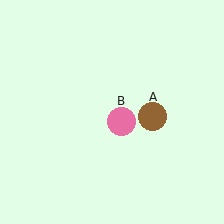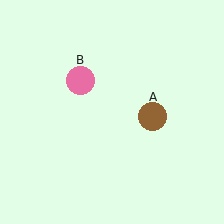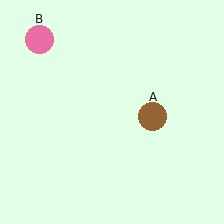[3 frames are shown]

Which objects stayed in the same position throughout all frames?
Brown circle (object A) remained stationary.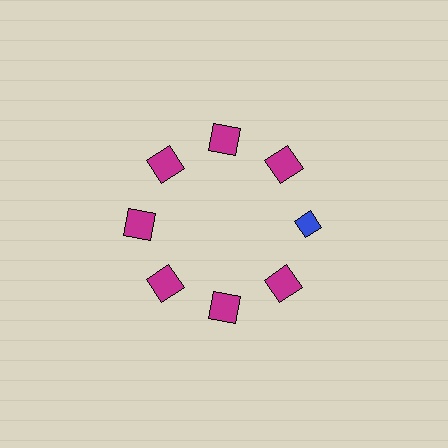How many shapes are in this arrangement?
There are 8 shapes arranged in a ring pattern.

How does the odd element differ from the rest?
It differs in both color (blue instead of magenta) and shape (diamond instead of square).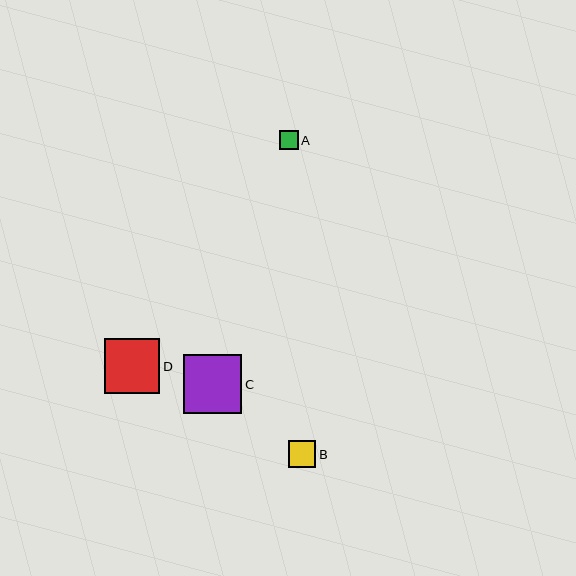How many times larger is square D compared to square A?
Square D is approximately 2.9 times the size of square A.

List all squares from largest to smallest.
From largest to smallest: C, D, B, A.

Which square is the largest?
Square C is the largest with a size of approximately 59 pixels.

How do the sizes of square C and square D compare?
Square C and square D are approximately the same size.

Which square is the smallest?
Square A is the smallest with a size of approximately 19 pixels.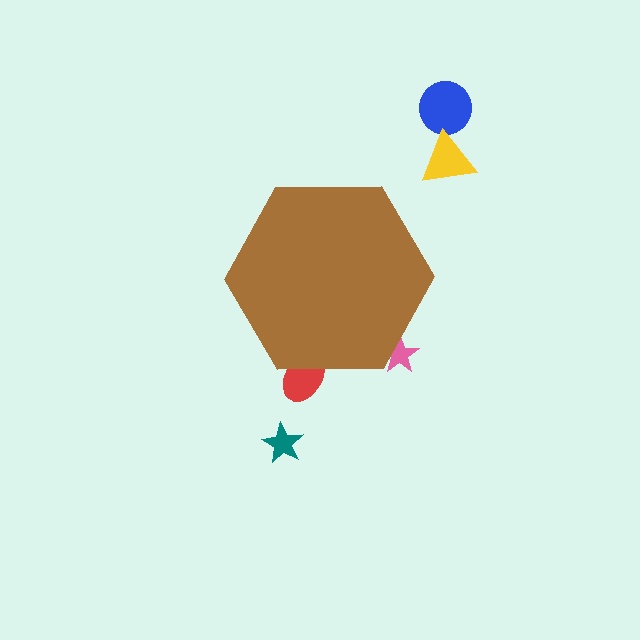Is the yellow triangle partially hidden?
No, the yellow triangle is fully visible.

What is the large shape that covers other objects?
A brown hexagon.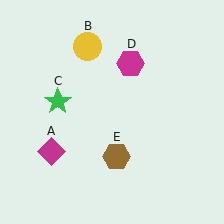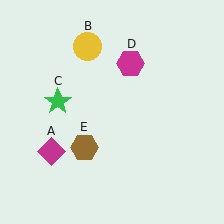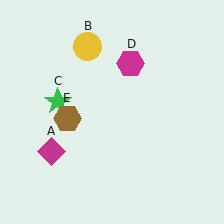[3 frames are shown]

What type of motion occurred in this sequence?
The brown hexagon (object E) rotated clockwise around the center of the scene.